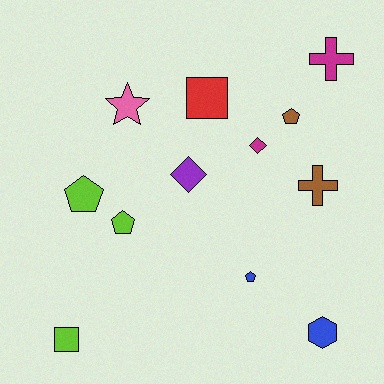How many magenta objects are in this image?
There are 2 magenta objects.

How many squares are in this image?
There are 2 squares.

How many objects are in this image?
There are 12 objects.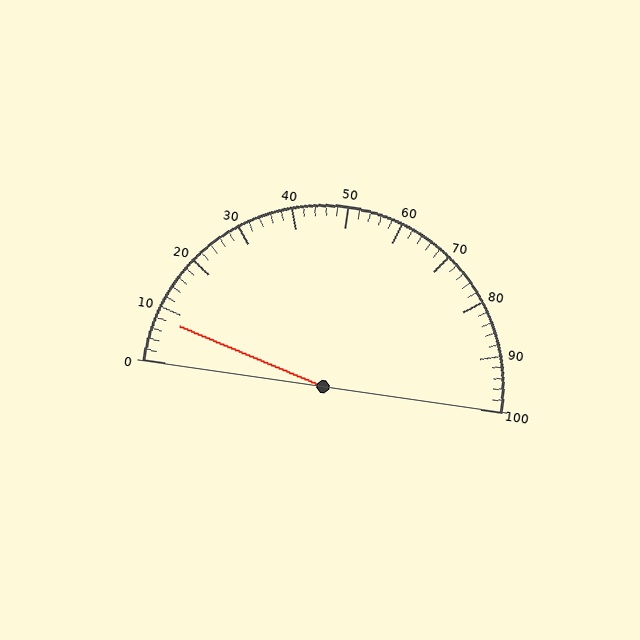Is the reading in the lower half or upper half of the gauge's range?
The reading is in the lower half of the range (0 to 100).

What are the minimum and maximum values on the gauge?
The gauge ranges from 0 to 100.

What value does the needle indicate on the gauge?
The needle indicates approximately 8.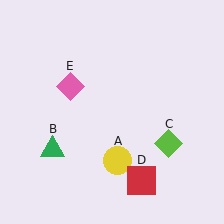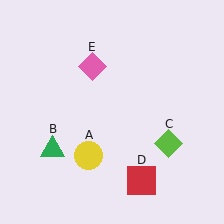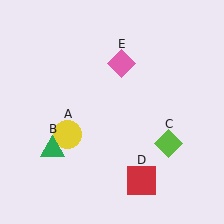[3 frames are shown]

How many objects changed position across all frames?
2 objects changed position: yellow circle (object A), pink diamond (object E).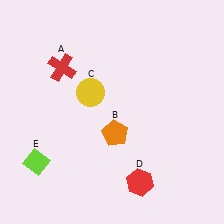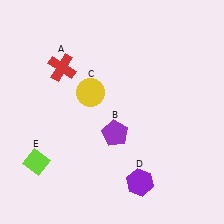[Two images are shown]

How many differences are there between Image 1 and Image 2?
There are 2 differences between the two images.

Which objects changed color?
B changed from orange to purple. D changed from red to purple.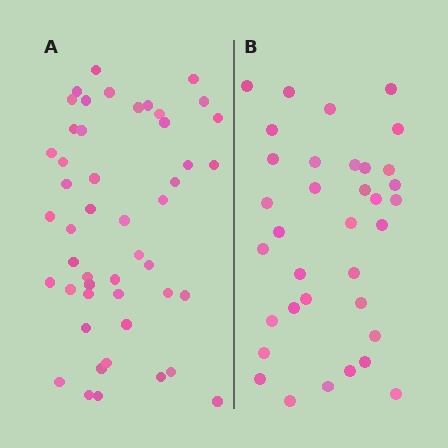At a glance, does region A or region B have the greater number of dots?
Region A (the left region) has more dots.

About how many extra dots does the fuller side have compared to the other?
Region A has approximately 15 more dots than region B.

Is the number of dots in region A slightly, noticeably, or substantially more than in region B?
Region A has noticeably more, but not dramatically so. The ratio is roughly 1.4 to 1.